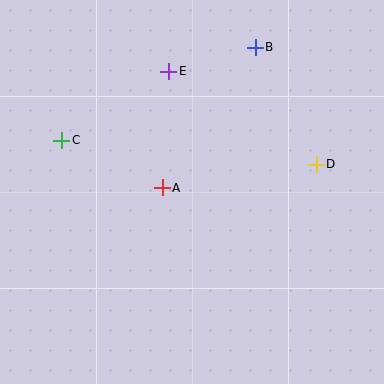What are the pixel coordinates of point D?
Point D is at (316, 165).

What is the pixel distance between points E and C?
The distance between E and C is 127 pixels.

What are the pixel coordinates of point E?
Point E is at (169, 71).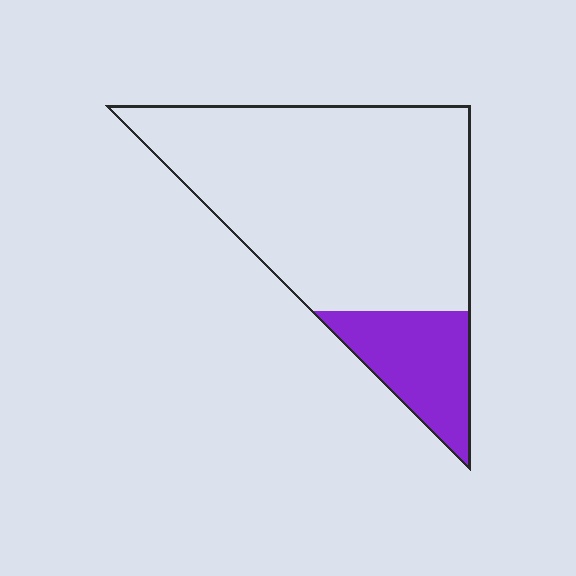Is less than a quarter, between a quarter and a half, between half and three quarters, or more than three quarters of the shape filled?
Less than a quarter.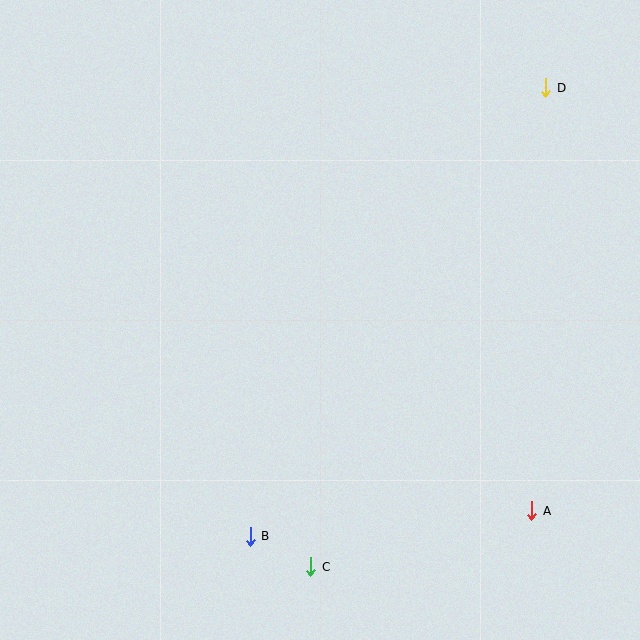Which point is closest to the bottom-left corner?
Point B is closest to the bottom-left corner.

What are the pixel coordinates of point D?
Point D is at (546, 88).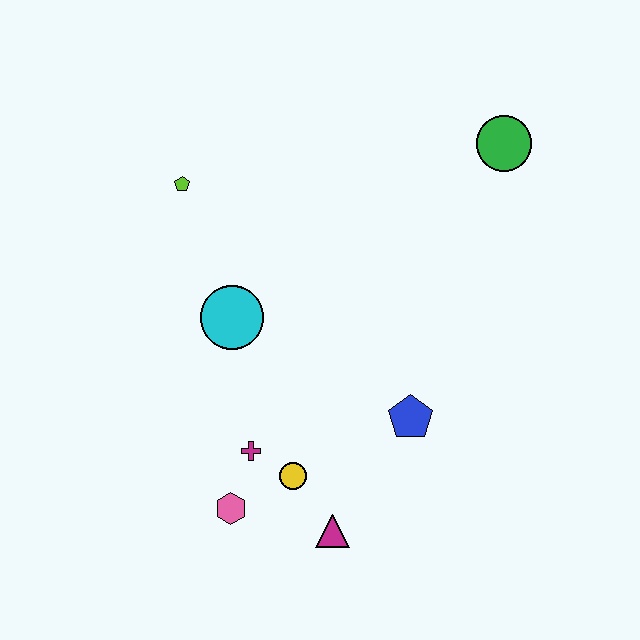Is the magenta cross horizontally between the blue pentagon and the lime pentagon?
Yes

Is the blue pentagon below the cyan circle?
Yes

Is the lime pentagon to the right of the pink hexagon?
No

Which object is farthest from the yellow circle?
The green circle is farthest from the yellow circle.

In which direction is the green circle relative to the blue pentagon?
The green circle is above the blue pentagon.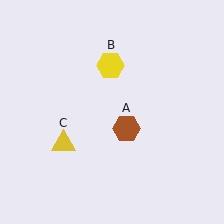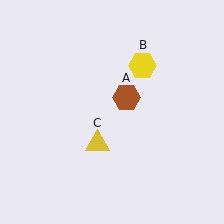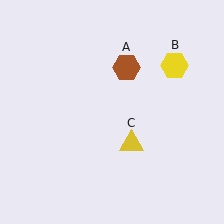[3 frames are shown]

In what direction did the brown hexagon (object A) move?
The brown hexagon (object A) moved up.